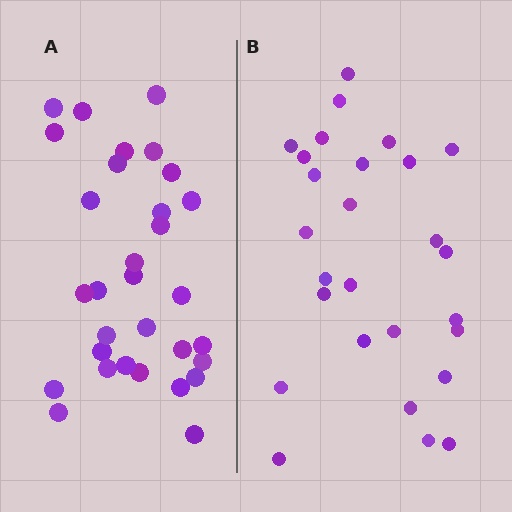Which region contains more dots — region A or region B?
Region A (the left region) has more dots.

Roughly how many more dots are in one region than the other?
Region A has about 4 more dots than region B.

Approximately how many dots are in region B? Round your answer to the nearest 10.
About 30 dots. (The exact count is 27, which rounds to 30.)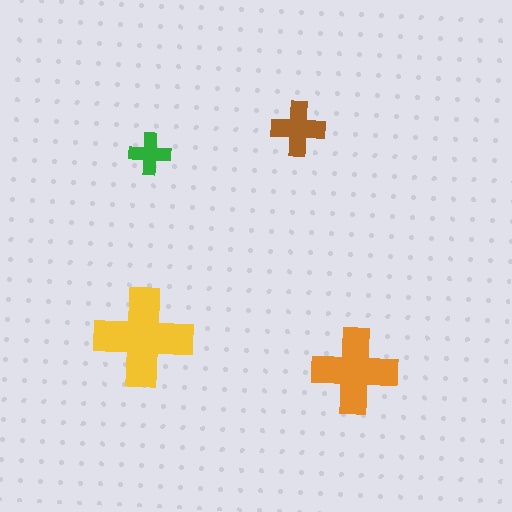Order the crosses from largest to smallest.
the yellow one, the orange one, the brown one, the green one.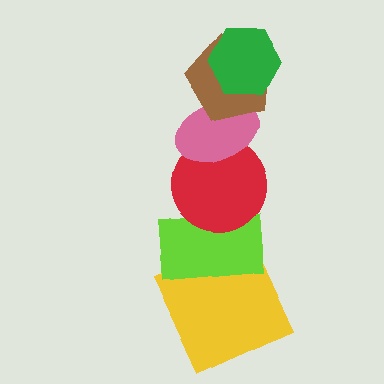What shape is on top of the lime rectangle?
The red circle is on top of the lime rectangle.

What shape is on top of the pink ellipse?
The brown pentagon is on top of the pink ellipse.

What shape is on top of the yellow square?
The lime rectangle is on top of the yellow square.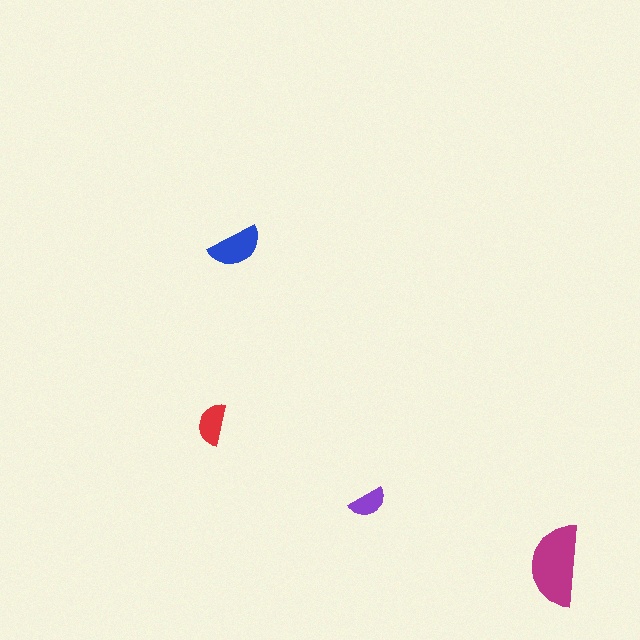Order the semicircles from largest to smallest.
the magenta one, the blue one, the red one, the purple one.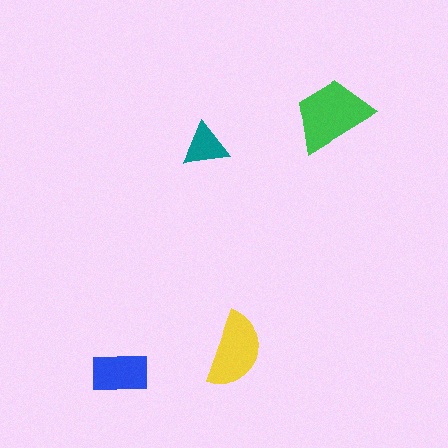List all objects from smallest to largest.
The teal triangle, the blue rectangle, the yellow semicircle, the green trapezoid.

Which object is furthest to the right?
The green trapezoid is rightmost.